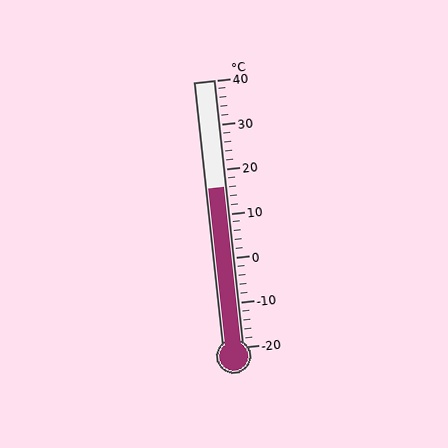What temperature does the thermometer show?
The thermometer shows approximately 16°C.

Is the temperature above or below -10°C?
The temperature is above -10°C.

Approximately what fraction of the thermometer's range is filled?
The thermometer is filled to approximately 60% of its range.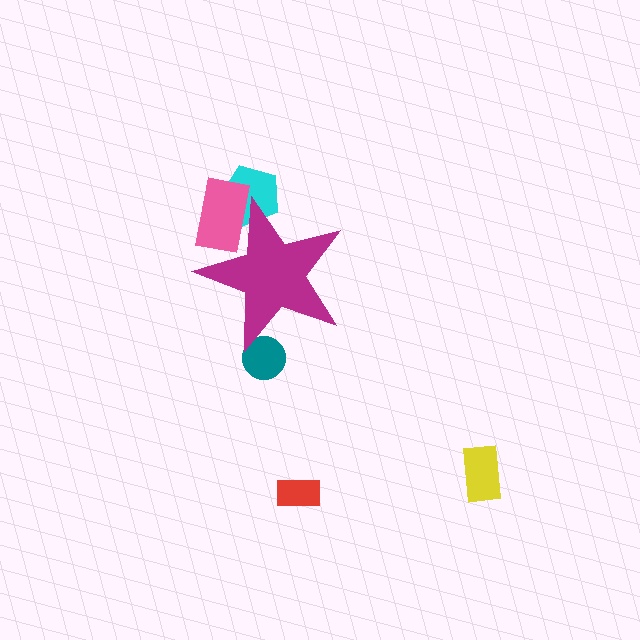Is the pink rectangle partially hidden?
Yes, the pink rectangle is partially hidden behind the magenta star.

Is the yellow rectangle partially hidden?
No, the yellow rectangle is fully visible.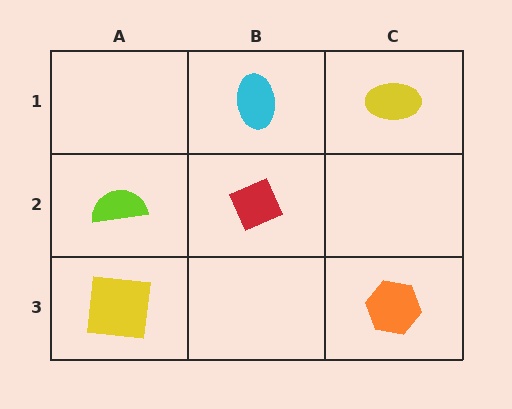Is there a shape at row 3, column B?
No, that cell is empty.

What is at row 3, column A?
A yellow square.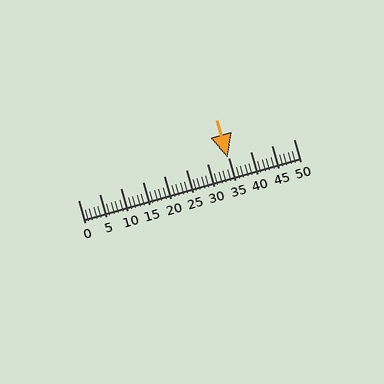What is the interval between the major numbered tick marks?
The major tick marks are spaced 5 units apart.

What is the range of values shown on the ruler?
The ruler shows values from 0 to 50.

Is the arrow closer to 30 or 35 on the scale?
The arrow is closer to 35.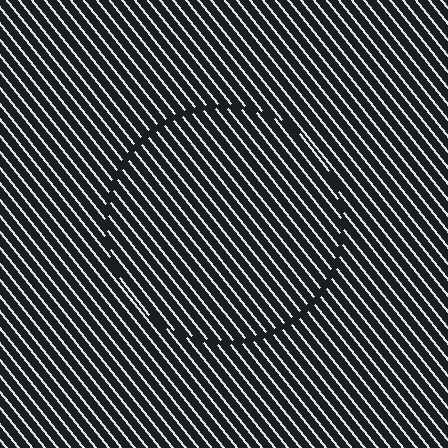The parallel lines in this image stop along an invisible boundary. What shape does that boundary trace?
An illusory circle. The interior of the shape contains the same grating, shifted by half a period — the contour is defined by the phase discontinuity where line-ends from the inner and outer gratings abut.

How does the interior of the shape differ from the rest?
The interior of the shape contains the same grating, shifted by half a period — the contour is defined by the phase discontinuity where line-ends from the inner and outer gratings abut.